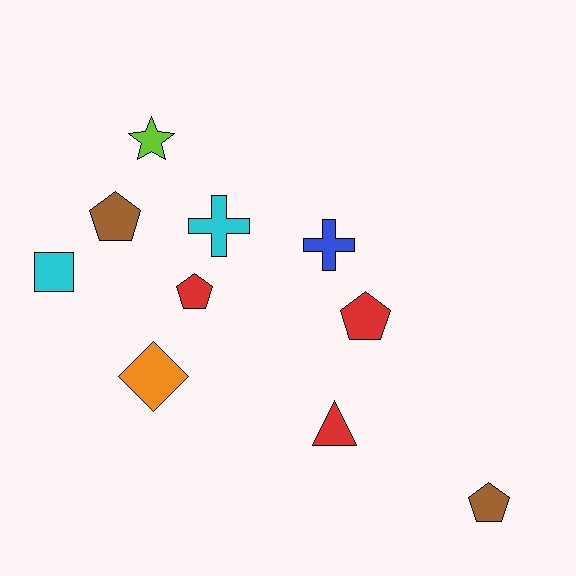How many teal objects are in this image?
There are no teal objects.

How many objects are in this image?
There are 10 objects.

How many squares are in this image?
There is 1 square.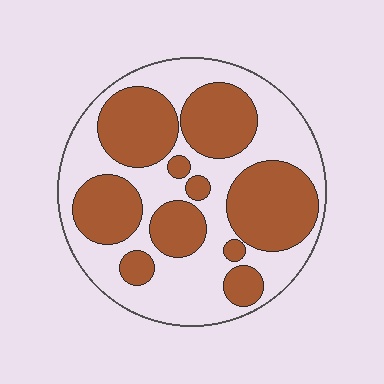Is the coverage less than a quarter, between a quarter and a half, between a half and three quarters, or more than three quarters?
Between a quarter and a half.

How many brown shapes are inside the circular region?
10.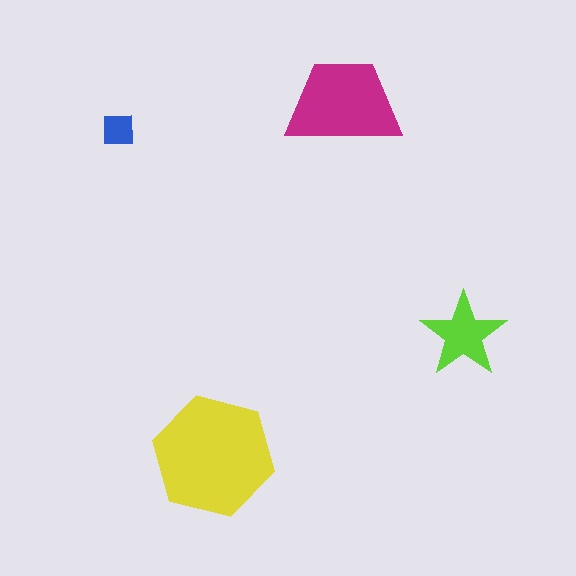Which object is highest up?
The magenta trapezoid is topmost.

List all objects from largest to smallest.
The yellow hexagon, the magenta trapezoid, the lime star, the blue square.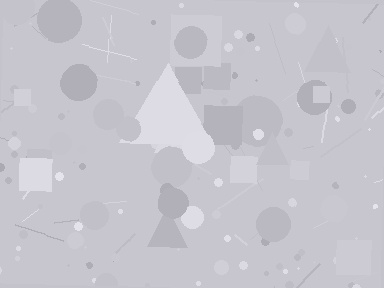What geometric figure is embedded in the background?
A triangle is embedded in the background.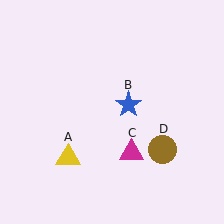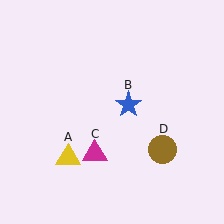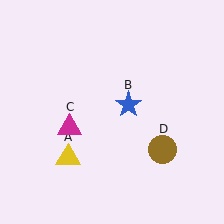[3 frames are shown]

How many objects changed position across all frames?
1 object changed position: magenta triangle (object C).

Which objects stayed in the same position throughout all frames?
Yellow triangle (object A) and blue star (object B) and brown circle (object D) remained stationary.